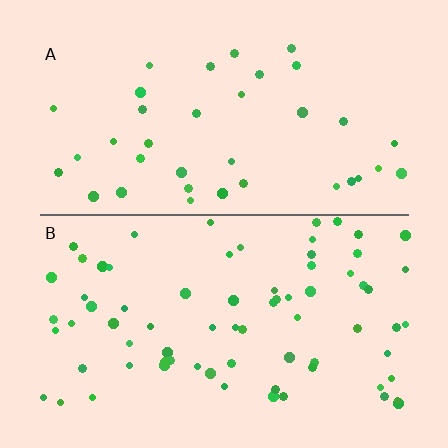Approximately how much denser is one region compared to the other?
Approximately 1.9× — region B over region A.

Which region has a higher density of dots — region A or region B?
B (the bottom).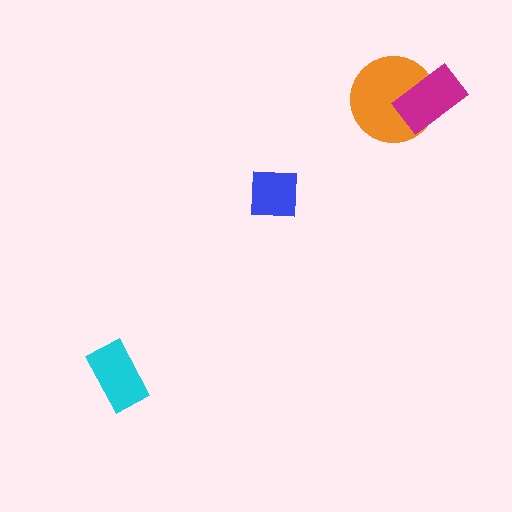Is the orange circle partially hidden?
Yes, it is partially covered by another shape.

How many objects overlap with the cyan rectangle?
0 objects overlap with the cyan rectangle.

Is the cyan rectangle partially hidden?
No, no other shape covers it.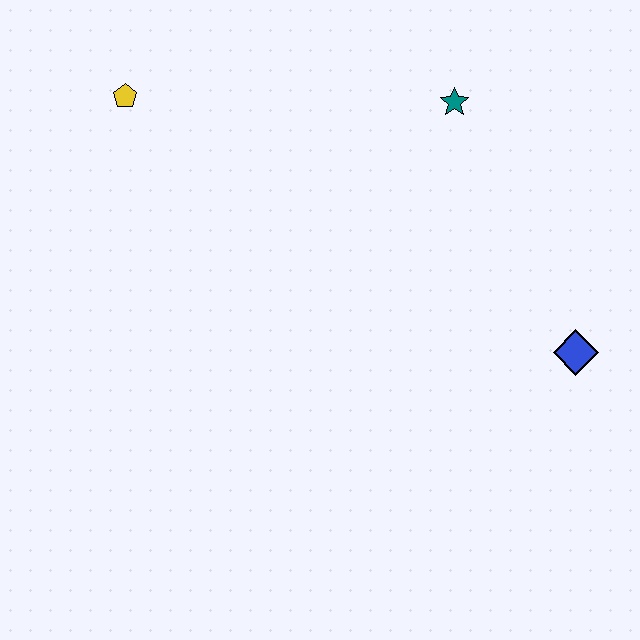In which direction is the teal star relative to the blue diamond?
The teal star is above the blue diamond.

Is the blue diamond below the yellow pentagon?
Yes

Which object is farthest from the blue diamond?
The yellow pentagon is farthest from the blue diamond.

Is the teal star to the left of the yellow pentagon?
No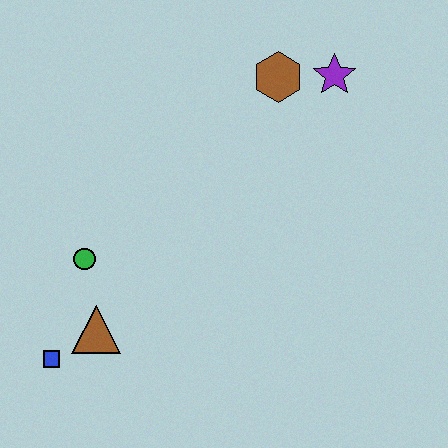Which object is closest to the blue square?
The brown triangle is closest to the blue square.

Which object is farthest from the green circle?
The purple star is farthest from the green circle.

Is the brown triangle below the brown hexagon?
Yes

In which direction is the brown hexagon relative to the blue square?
The brown hexagon is above the blue square.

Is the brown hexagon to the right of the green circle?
Yes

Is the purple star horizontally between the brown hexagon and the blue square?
No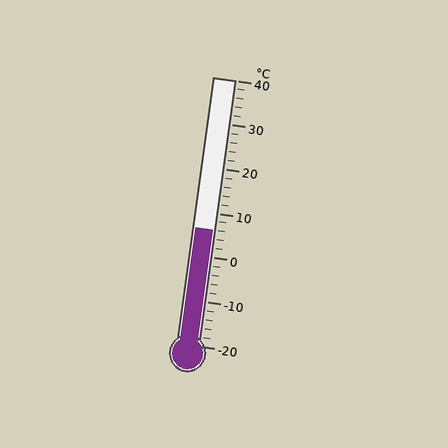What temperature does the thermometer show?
The thermometer shows approximately 6°C.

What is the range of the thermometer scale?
The thermometer scale ranges from -20°C to 40°C.